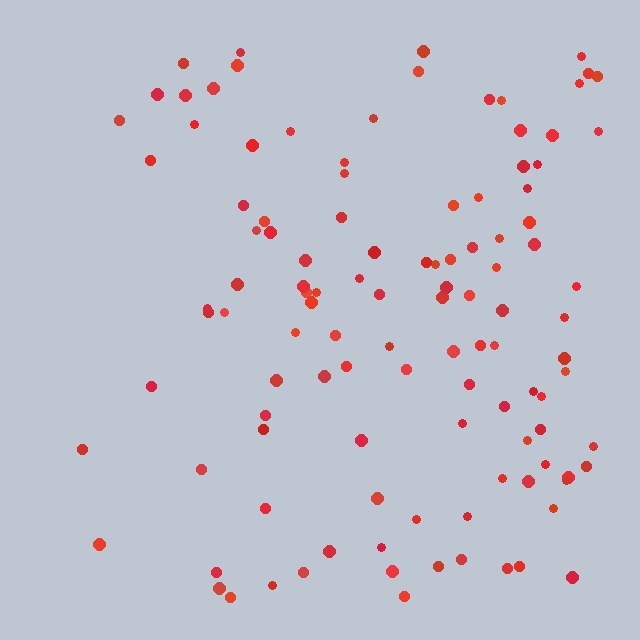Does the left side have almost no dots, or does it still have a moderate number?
Still a moderate number, just noticeably fewer than the right.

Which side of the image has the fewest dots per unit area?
The left.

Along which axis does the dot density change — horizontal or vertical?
Horizontal.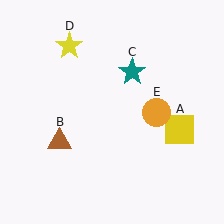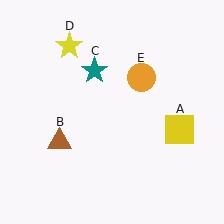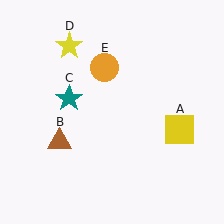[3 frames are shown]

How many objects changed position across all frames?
2 objects changed position: teal star (object C), orange circle (object E).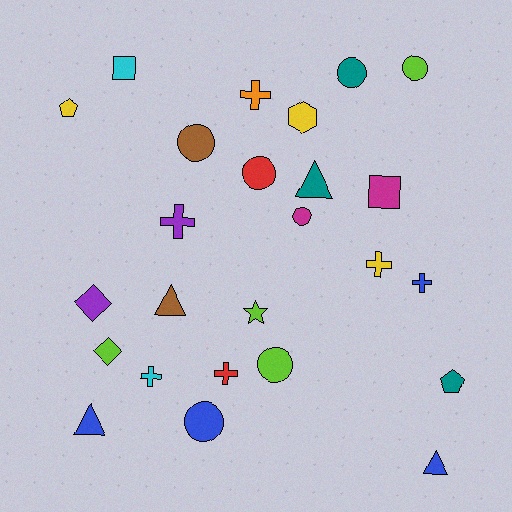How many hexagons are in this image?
There is 1 hexagon.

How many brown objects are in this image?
There are 2 brown objects.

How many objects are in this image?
There are 25 objects.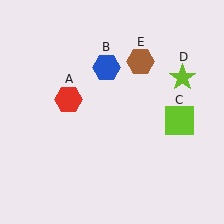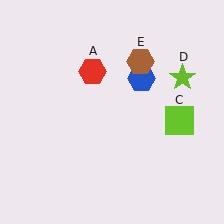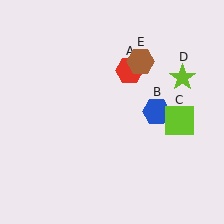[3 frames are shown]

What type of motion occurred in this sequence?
The red hexagon (object A), blue hexagon (object B) rotated clockwise around the center of the scene.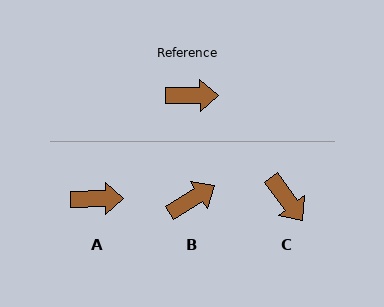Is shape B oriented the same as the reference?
No, it is off by about 31 degrees.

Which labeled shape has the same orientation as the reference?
A.